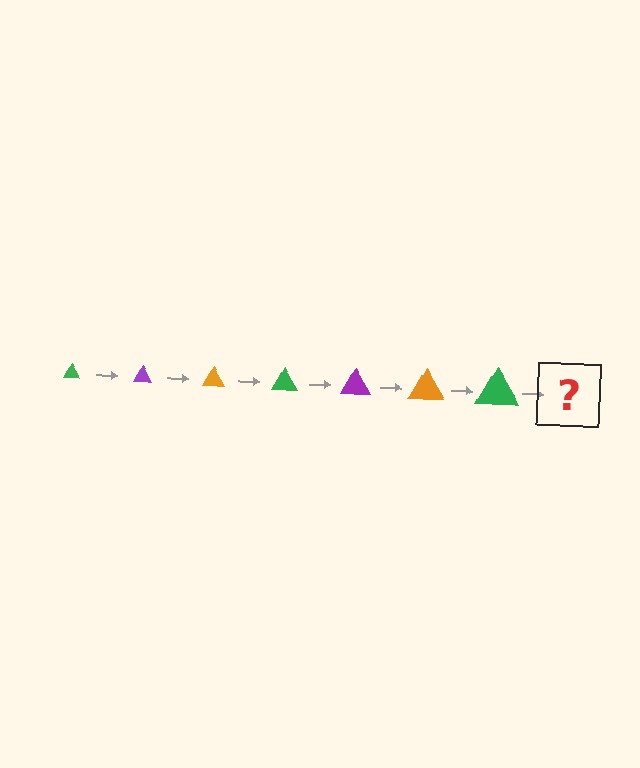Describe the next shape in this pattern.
It should be a purple triangle, larger than the previous one.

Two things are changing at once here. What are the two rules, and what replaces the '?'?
The two rules are that the triangle grows larger each step and the color cycles through green, purple, and orange. The '?' should be a purple triangle, larger than the previous one.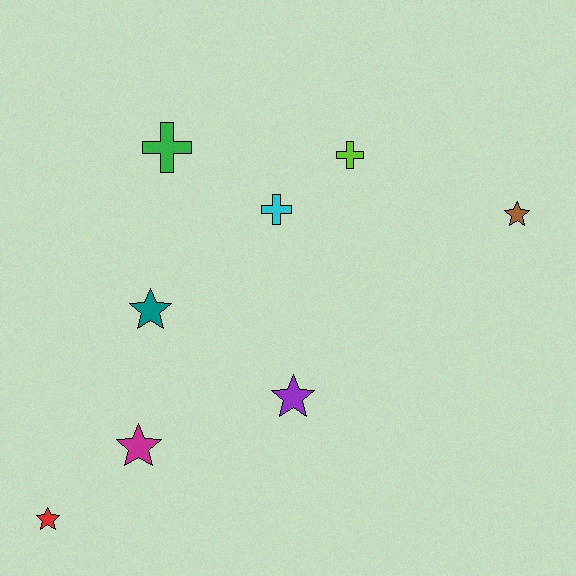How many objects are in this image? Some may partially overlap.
There are 8 objects.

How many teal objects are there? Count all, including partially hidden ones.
There is 1 teal object.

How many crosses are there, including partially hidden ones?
There are 3 crosses.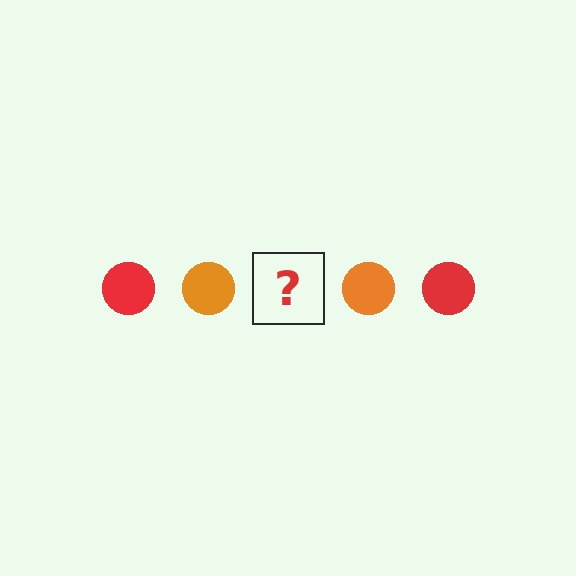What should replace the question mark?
The question mark should be replaced with a red circle.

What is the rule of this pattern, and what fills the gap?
The rule is that the pattern cycles through red, orange circles. The gap should be filled with a red circle.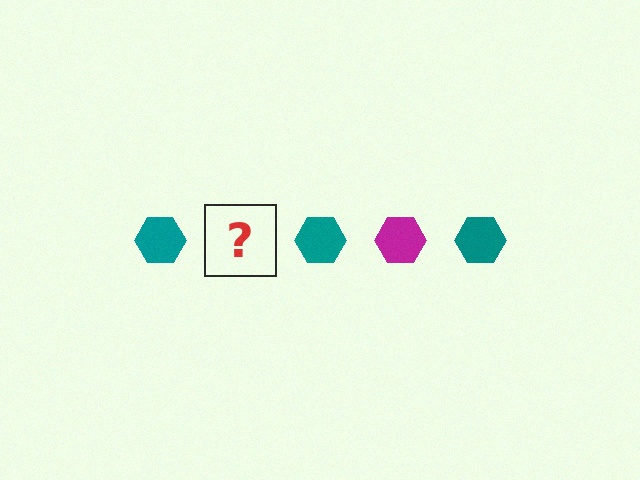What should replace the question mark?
The question mark should be replaced with a magenta hexagon.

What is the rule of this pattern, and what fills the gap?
The rule is that the pattern cycles through teal, magenta hexagons. The gap should be filled with a magenta hexagon.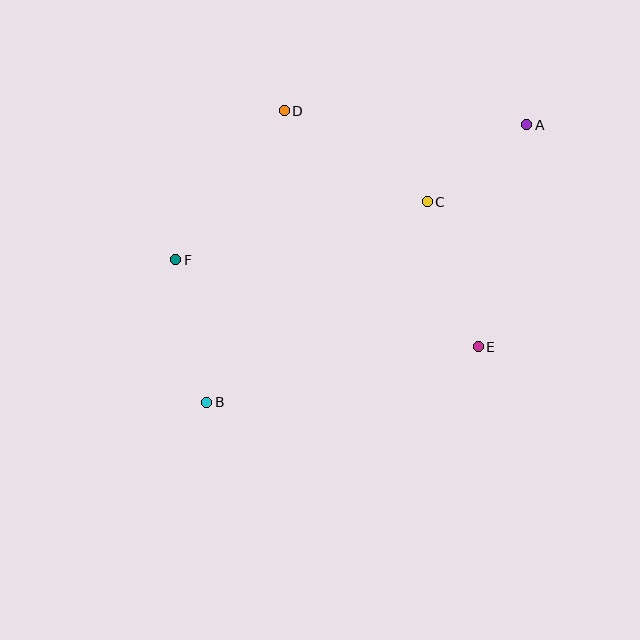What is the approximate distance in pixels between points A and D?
The distance between A and D is approximately 243 pixels.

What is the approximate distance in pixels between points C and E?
The distance between C and E is approximately 153 pixels.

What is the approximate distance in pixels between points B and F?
The distance between B and F is approximately 146 pixels.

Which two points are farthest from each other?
Points A and B are farthest from each other.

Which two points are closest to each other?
Points A and C are closest to each other.